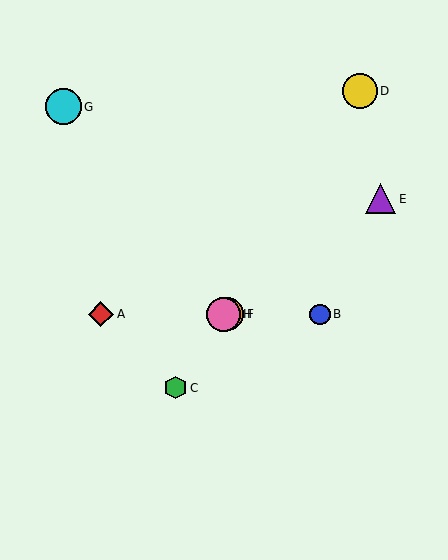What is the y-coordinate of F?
Object F is at y≈314.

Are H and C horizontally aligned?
No, H is at y≈314 and C is at y≈388.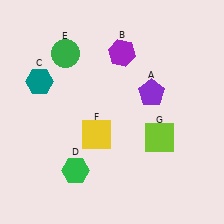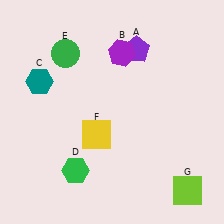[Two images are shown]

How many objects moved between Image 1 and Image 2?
2 objects moved between the two images.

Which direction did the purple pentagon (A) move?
The purple pentagon (A) moved up.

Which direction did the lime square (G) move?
The lime square (G) moved down.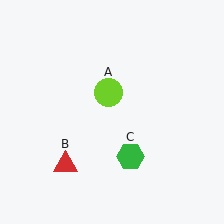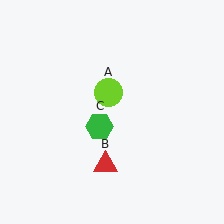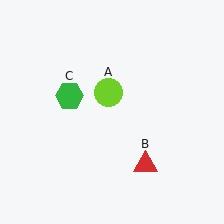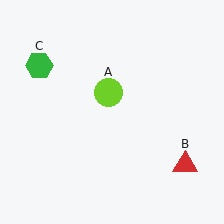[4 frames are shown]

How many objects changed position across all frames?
2 objects changed position: red triangle (object B), green hexagon (object C).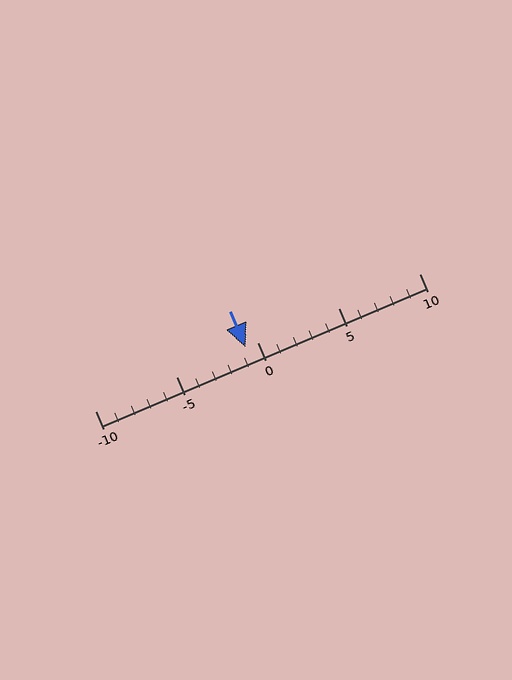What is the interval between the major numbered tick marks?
The major tick marks are spaced 5 units apart.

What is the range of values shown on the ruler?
The ruler shows values from -10 to 10.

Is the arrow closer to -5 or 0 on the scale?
The arrow is closer to 0.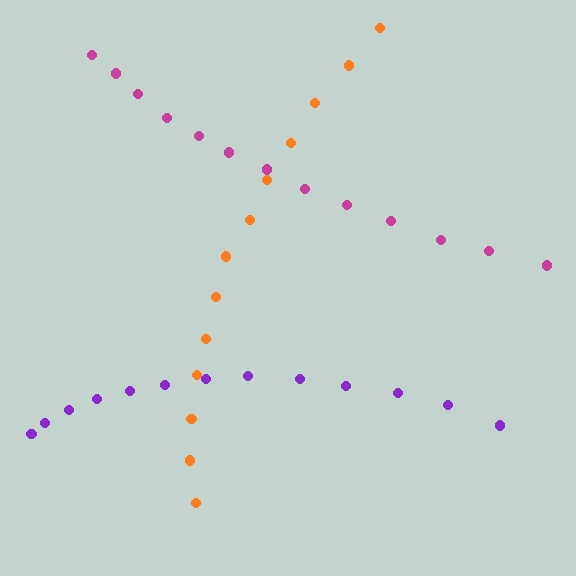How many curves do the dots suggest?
There are 3 distinct paths.